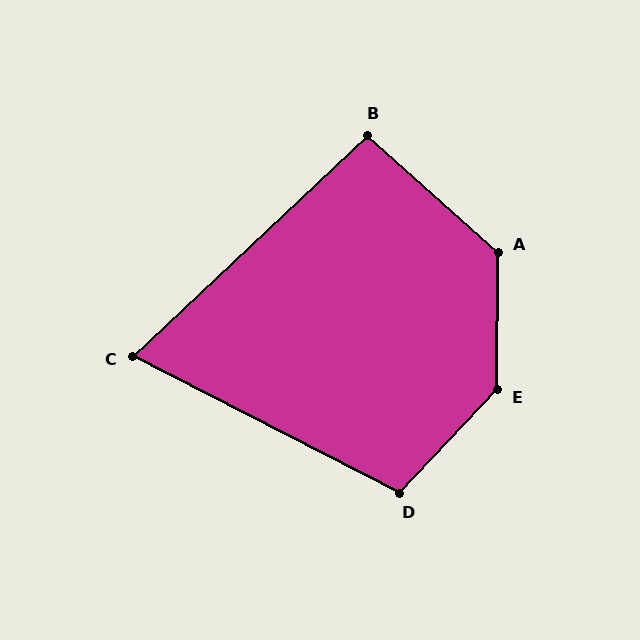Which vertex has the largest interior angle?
E, at approximately 137 degrees.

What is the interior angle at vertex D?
Approximately 106 degrees (obtuse).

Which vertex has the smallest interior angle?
C, at approximately 71 degrees.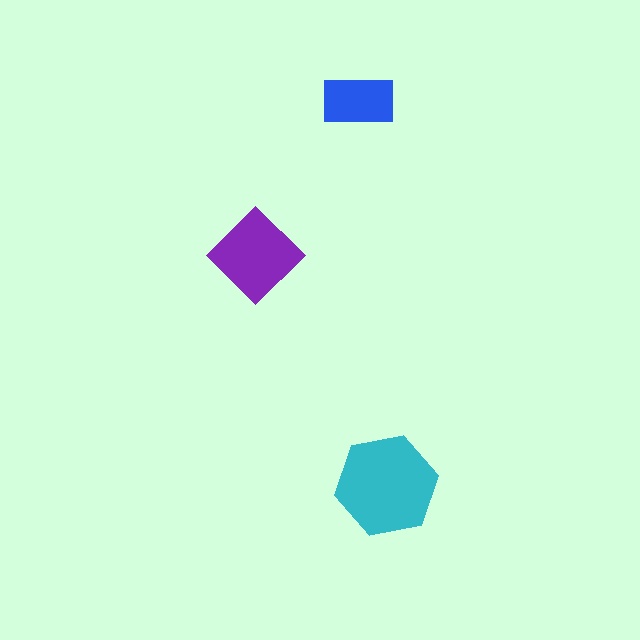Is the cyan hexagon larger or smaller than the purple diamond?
Larger.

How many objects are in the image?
There are 3 objects in the image.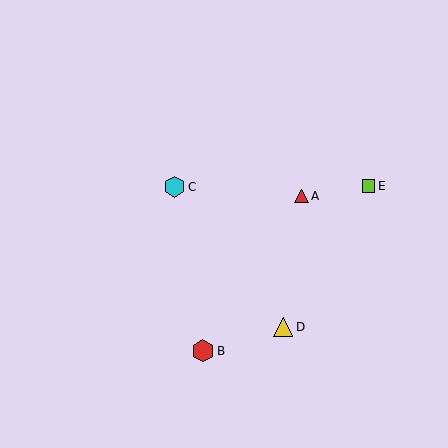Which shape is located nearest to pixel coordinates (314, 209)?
The red triangle (labeled A) at (301, 196) is nearest to that location.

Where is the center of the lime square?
The center of the lime square is at (369, 186).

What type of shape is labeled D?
Shape D is a yellow triangle.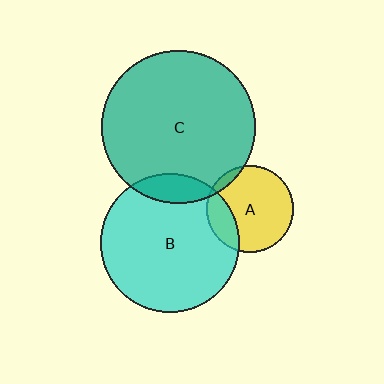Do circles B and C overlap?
Yes.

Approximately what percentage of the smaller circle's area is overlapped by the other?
Approximately 10%.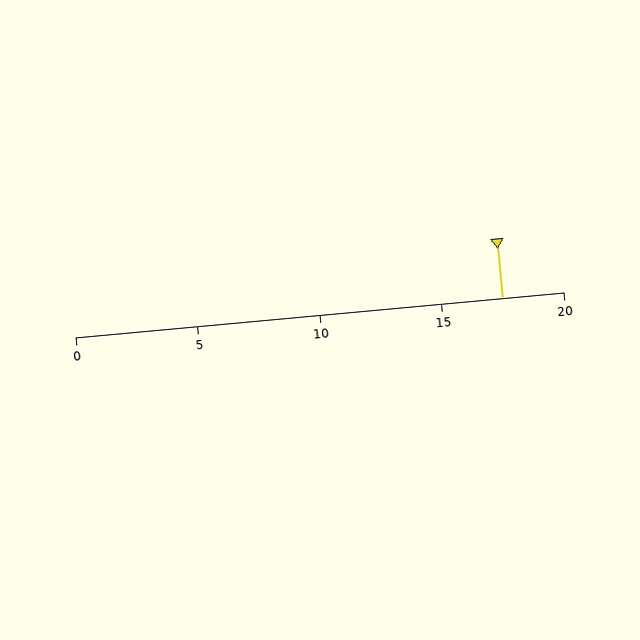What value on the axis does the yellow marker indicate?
The marker indicates approximately 17.5.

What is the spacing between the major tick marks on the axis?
The major ticks are spaced 5 apart.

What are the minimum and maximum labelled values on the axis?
The axis runs from 0 to 20.